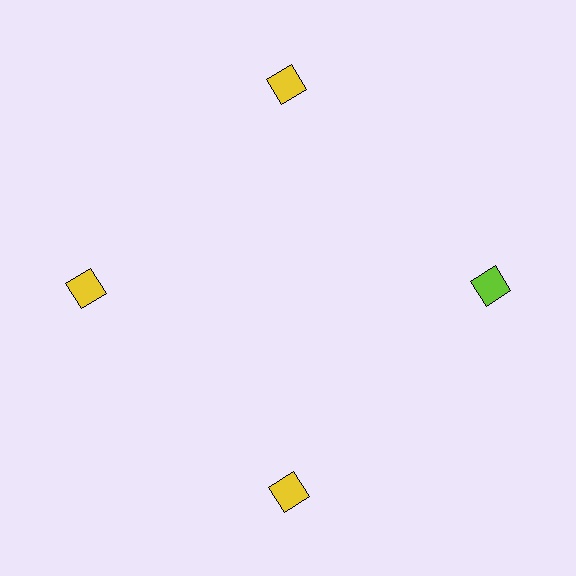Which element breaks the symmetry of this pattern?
The lime diamond at roughly the 3 o'clock position breaks the symmetry. All other shapes are yellow diamonds.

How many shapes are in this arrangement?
There are 4 shapes arranged in a ring pattern.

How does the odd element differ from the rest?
It has a different color: lime instead of yellow.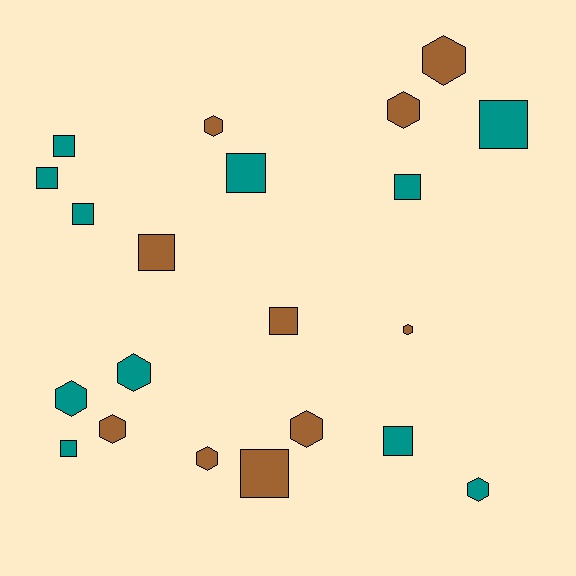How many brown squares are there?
There are 3 brown squares.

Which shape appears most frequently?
Square, with 11 objects.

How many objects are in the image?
There are 21 objects.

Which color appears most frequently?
Teal, with 11 objects.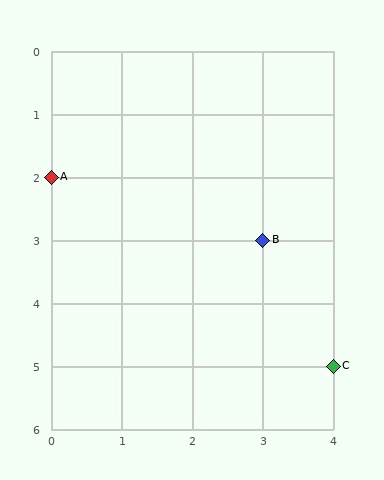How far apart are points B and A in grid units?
Points B and A are 3 columns and 1 row apart (about 3.2 grid units diagonally).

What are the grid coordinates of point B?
Point B is at grid coordinates (3, 3).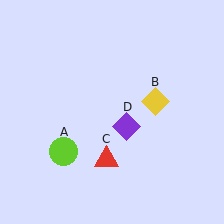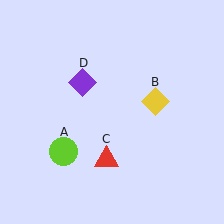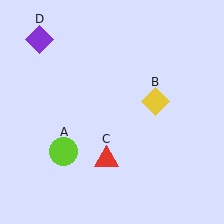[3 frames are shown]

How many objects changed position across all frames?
1 object changed position: purple diamond (object D).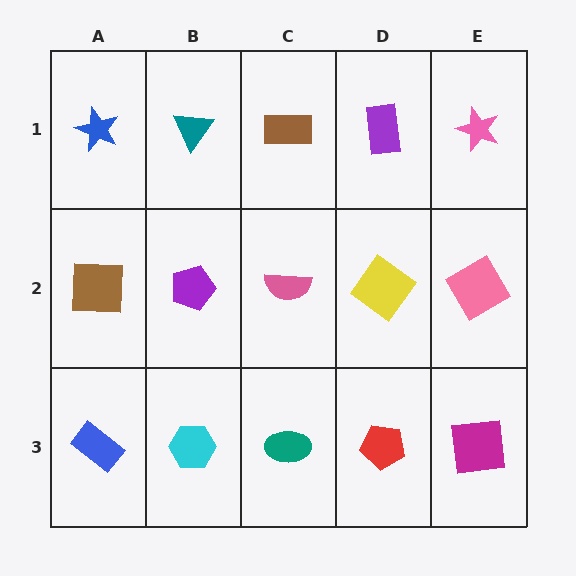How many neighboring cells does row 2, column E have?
3.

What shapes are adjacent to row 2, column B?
A teal triangle (row 1, column B), a cyan hexagon (row 3, column B), a brown square (row 2, column A), a pink semicircle (row 2, column C).